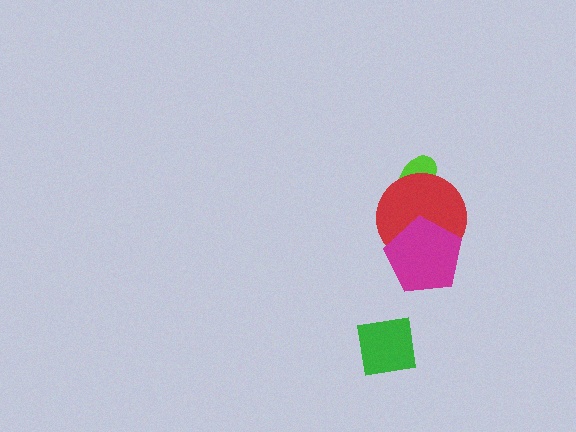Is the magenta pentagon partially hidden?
No, no other shape covers it.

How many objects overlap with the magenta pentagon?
1 object overlaps with the magenta pentagon.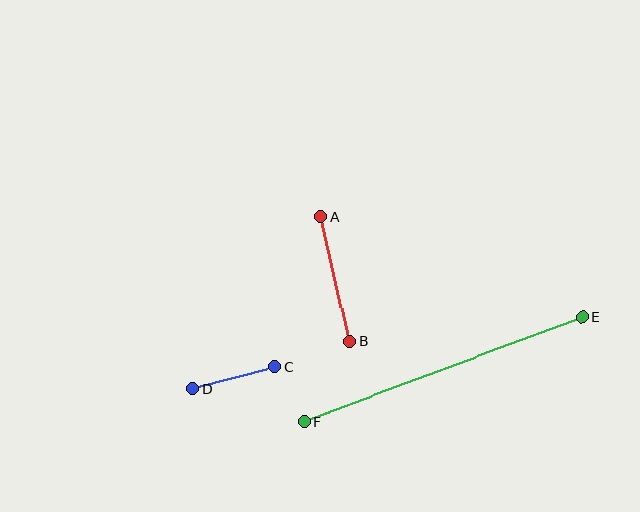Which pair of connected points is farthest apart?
Points E and F are farthest apart.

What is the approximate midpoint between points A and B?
The midpoint is at approximately (335, 279) pixels.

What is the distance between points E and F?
The distance is approximately 297 pixels.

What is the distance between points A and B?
The distance is approximately 128 pixels.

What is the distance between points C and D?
The distance is approximately 85 pixels.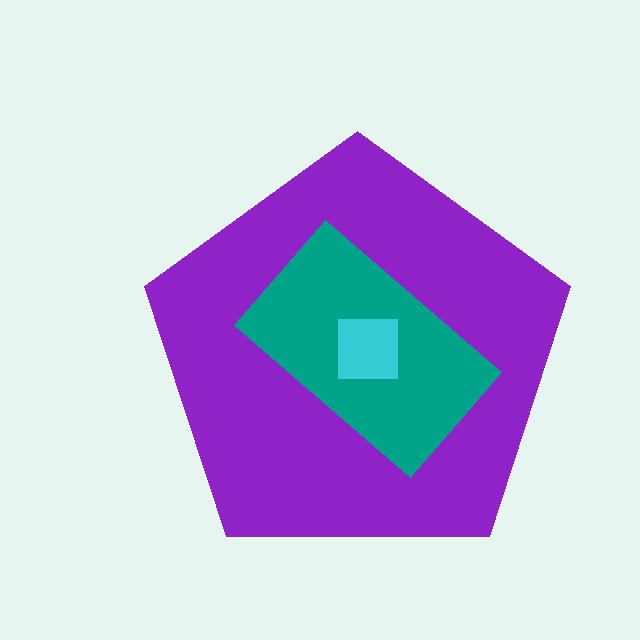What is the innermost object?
The cyan square.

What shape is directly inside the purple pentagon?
The teal rectangle.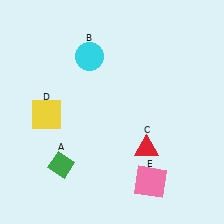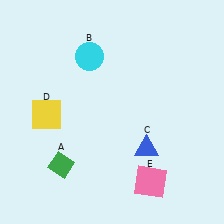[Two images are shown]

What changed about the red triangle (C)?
In Image 1, C is red. In Image 2, it changed to blue.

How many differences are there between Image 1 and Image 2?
There is 1 difference between the two images.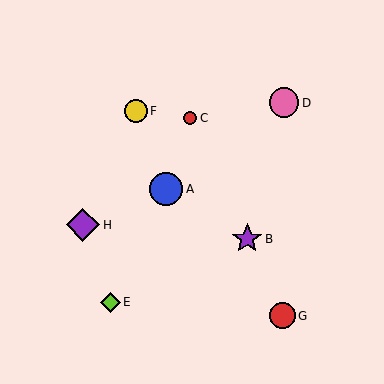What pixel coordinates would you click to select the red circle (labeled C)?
Click at (190, 118) to select the red circle C.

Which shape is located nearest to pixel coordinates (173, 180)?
The blue circle (labeled A) at (166, 189) is nearest to that location.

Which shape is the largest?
The purple diamond (labeled H) is the largest.